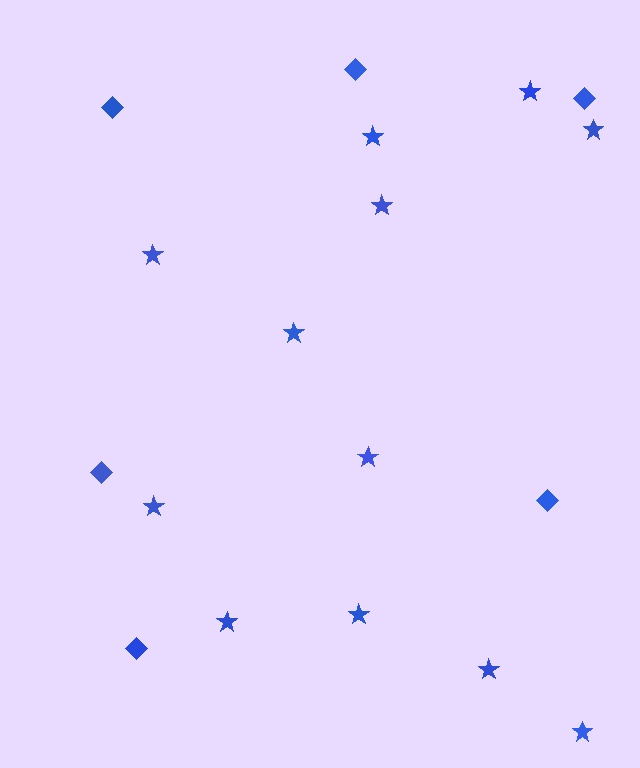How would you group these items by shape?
There are 2 groups: one group of stars (12) and one group of diamonds (6).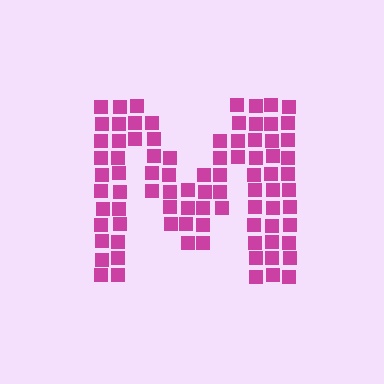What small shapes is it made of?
It is made of small squares.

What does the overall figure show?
The overall figure shows the letter M.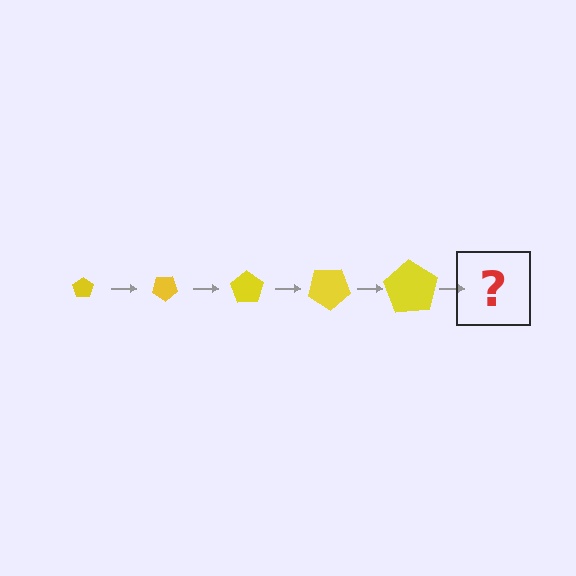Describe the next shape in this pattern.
It should be a pentagon, larger than the previous one and rotated 175 degrees from the start.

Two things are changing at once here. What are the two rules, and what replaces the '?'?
The two rules are that the pentagon grows larger each step and it rotates 35 degrees each step. The '?' should be a pentagon, larger than the previous one and rotated 175 degrees from the start.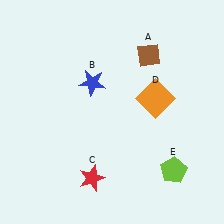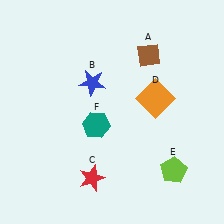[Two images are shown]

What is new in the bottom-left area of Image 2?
A teal hexagon (F) was added in the bottom-left area of Image 2.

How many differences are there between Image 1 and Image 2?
There is 1 difference between the two images.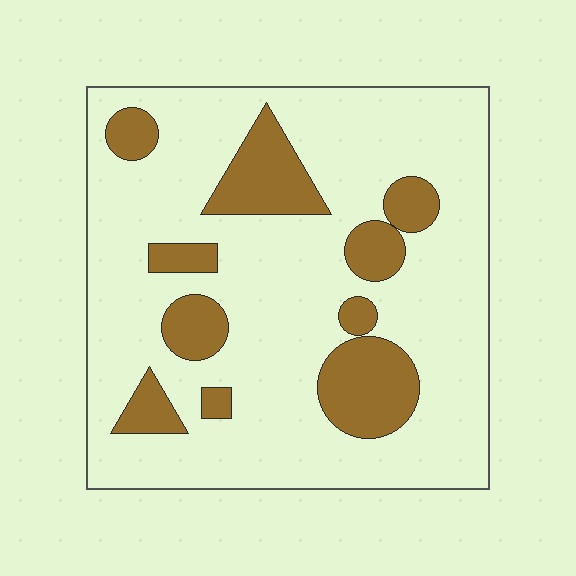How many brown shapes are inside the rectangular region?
10.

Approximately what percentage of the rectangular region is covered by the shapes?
Approximately 20%.